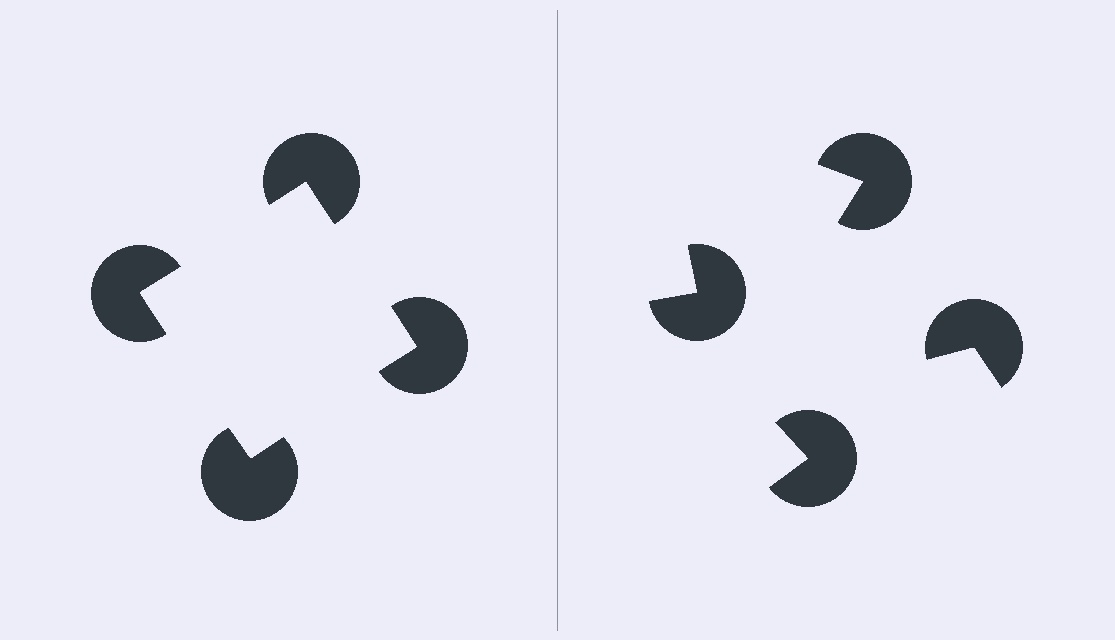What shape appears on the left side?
An illusory square.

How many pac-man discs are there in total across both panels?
8 — 4 on each side.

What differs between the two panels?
The pac-man discs are positioned identically on both sides; only the wedge orientations differ. On the left they align to a square; on the right they are misaligned.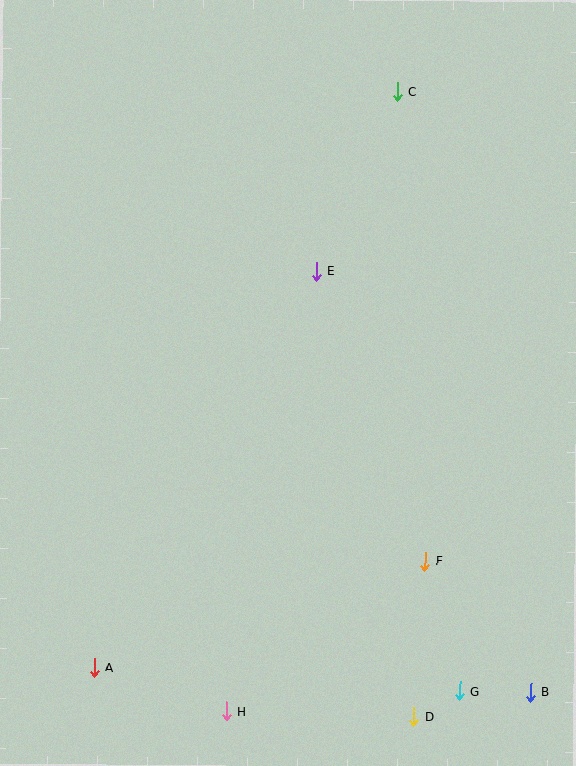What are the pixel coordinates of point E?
Point E is at (316, 271).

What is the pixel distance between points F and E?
The distance between F and E is 310 pixels.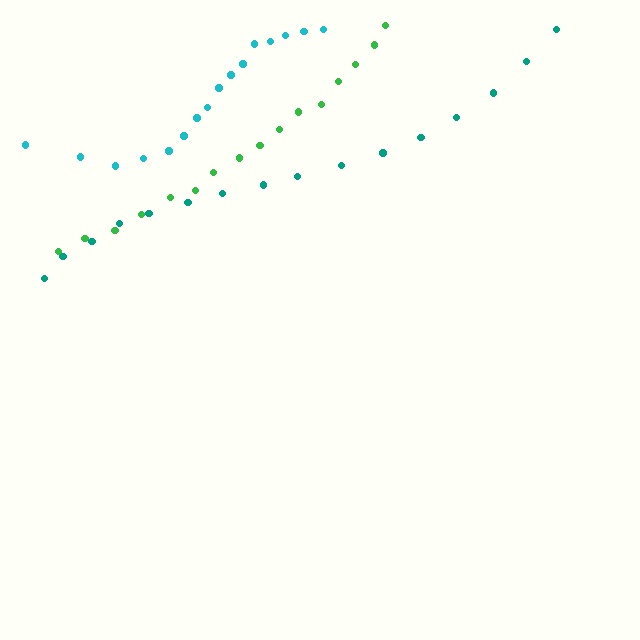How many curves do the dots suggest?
There are 3 distinct paths.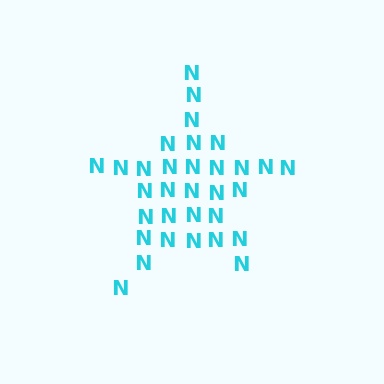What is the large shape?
The large shape is a star.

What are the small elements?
The small elements are letter N's.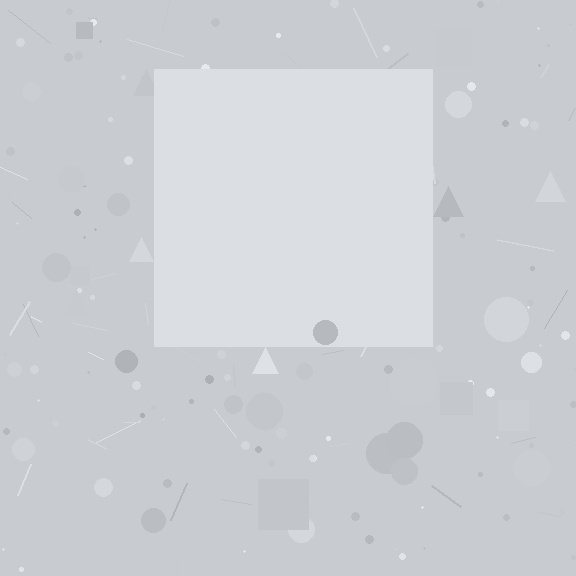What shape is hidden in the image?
A square is hidden in the image.